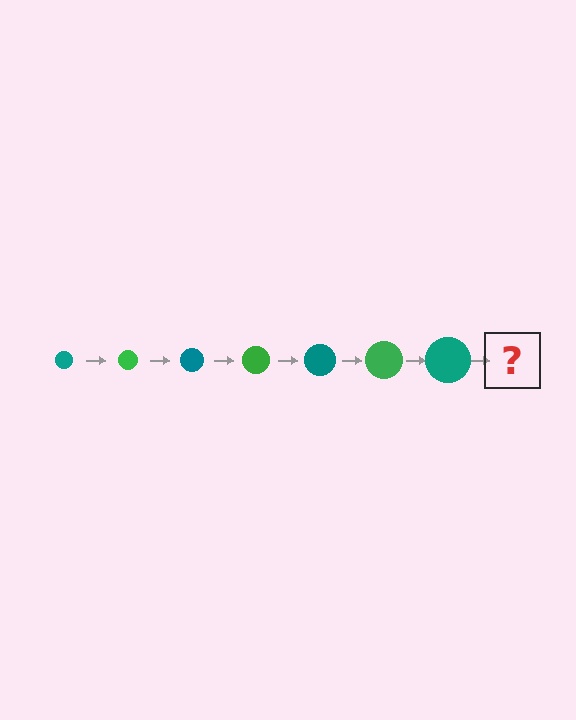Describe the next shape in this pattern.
It should be a green circle, larger than the previous one.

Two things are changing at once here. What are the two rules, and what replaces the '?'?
The two rules are that the circle grows larger each step and the color cycles through teal and green. The '?' should be a green circle, larger than the previous one.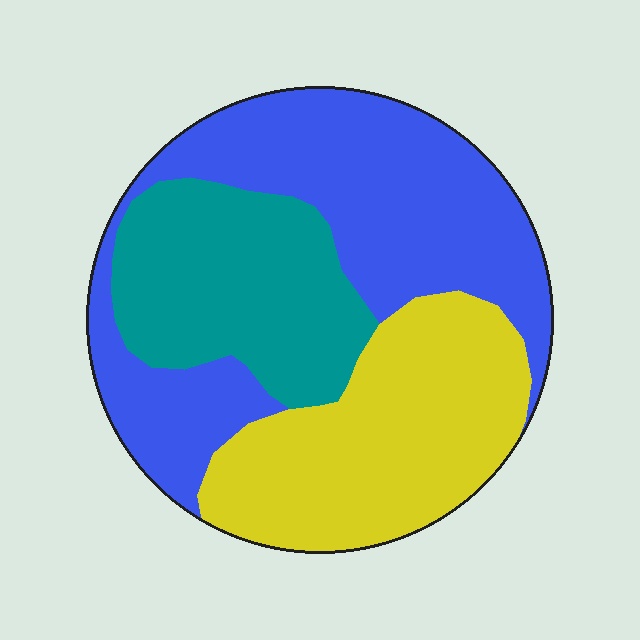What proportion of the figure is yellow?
Yellow takes up about one third (1/3) of the figure.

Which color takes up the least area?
Teal, at roughly 25%.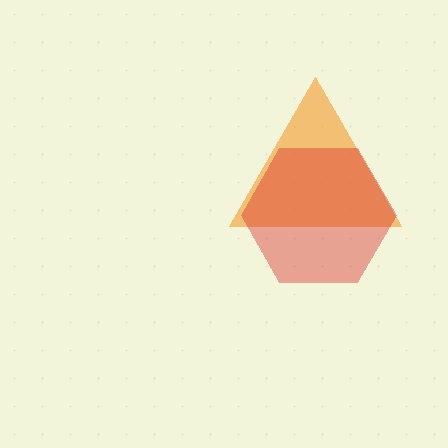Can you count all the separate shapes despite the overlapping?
Yes, there are 2 separate shapes.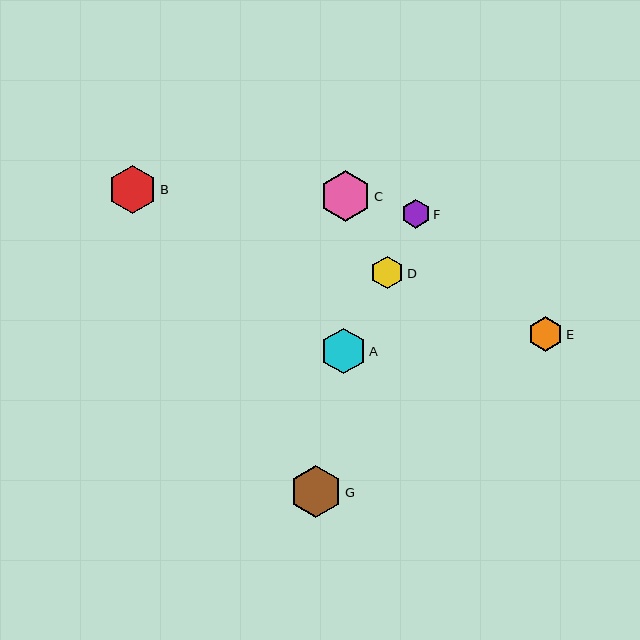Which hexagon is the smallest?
Hexagon F is the smallest with a size of approximately 29 pixels.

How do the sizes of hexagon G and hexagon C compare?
Hexagon G and hexagon C are approximately the same size.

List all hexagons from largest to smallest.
From largest to smallest: G, C, B, A, E, D, F.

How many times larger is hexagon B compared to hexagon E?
Hexagon B is approximately 1.4 times the size of hexagon E.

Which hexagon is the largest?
Hexagon G is the largest with a size of approximately 52 pixels.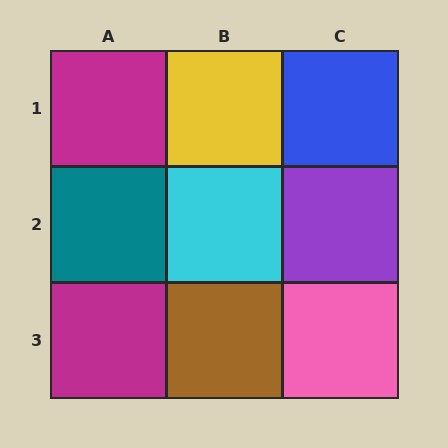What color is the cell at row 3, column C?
Pink.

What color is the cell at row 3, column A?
Magenta.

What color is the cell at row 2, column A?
Teal.